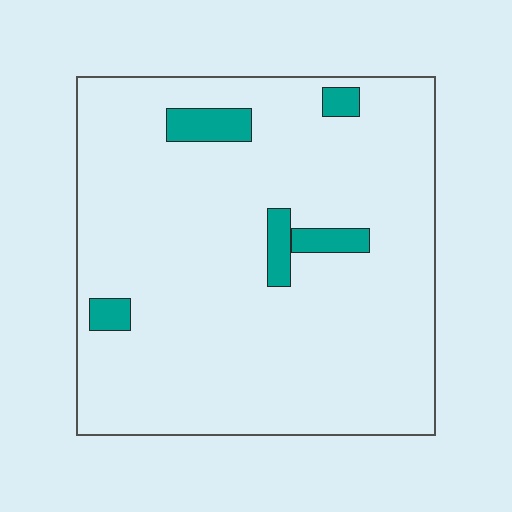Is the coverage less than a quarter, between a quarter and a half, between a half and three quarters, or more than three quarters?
Less than a quarter.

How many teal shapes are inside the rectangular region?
5.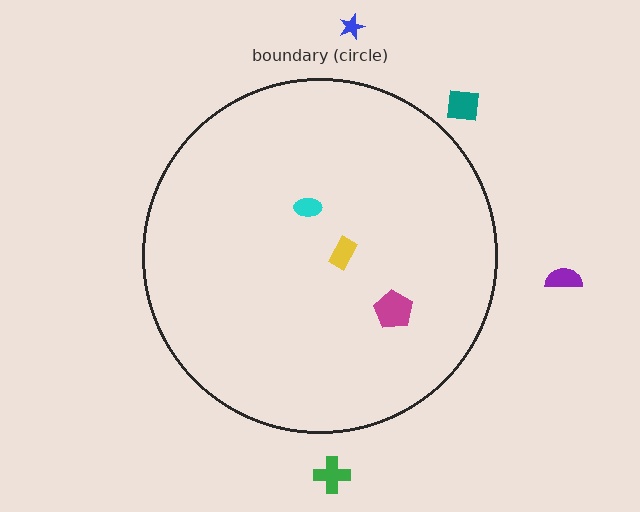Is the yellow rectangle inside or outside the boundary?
Inside.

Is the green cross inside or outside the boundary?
Outside.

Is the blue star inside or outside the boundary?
Outside.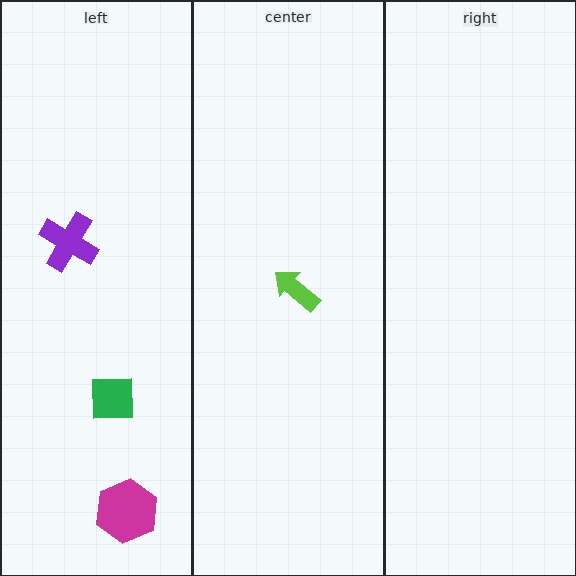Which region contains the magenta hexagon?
The left region.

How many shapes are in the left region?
3.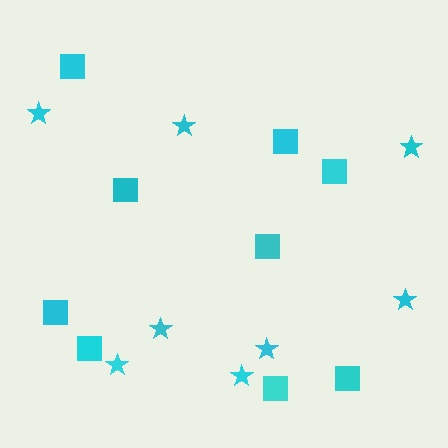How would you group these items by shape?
There are 2 groups: one group of stars (8) and one group of squares (9).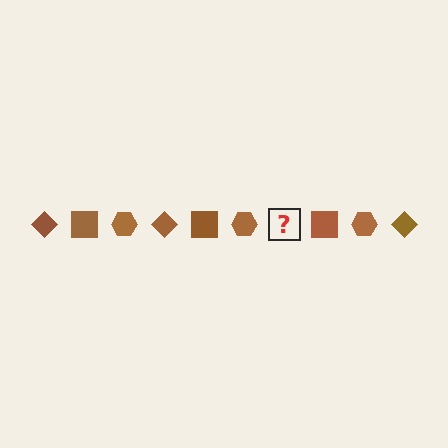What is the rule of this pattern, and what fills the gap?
The rule is that the pattern cycles through diamond, square, hexagon shapes in brown. The gap should be filled with a brown diamond.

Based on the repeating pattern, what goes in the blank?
The blank should be a brown diamond.